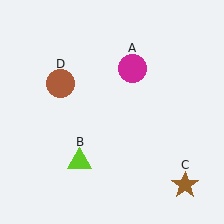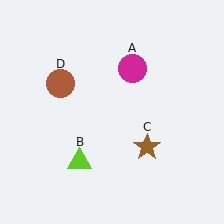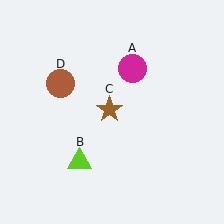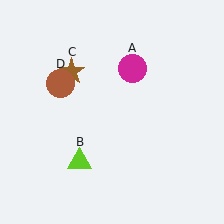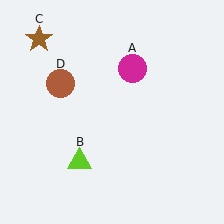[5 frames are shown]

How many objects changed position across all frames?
1 object changed position: brown star (object C).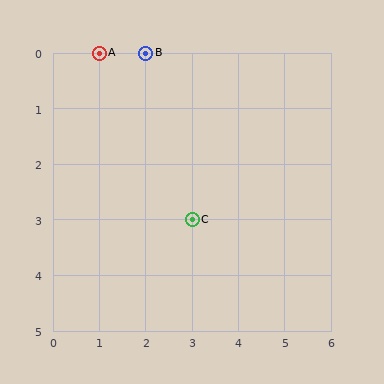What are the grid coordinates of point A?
Point A is at grid coordinates (1, 0).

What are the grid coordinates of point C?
Point C is at grid coordinates (3, 3).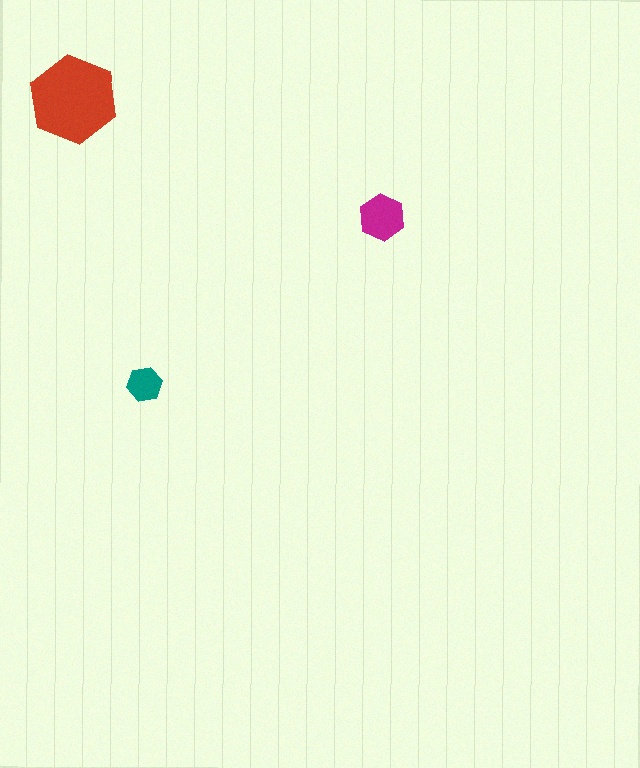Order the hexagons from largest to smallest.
the red one, the magenta one, the teal one.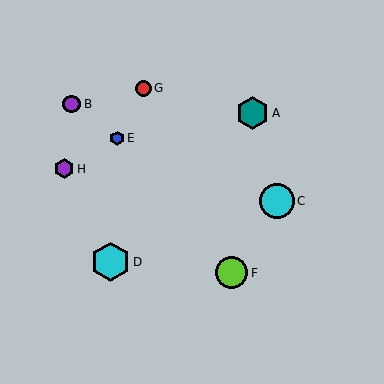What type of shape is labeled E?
Shape E is a blue hexagon.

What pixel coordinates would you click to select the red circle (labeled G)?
Click at (143, 88) to select the red circle G.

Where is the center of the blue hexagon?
The center of the blue hexagon is at (117, 138).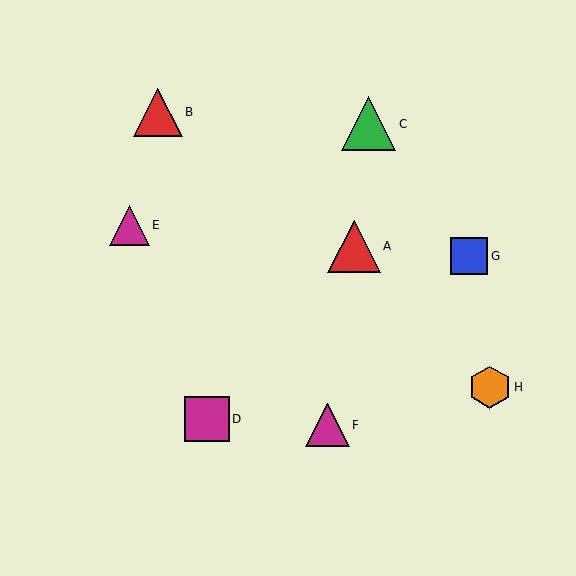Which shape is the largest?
The green triangle (labeled C) is the largest.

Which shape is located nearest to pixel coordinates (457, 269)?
The blue square (labeled G) at (469, 256) is nearest to that location.